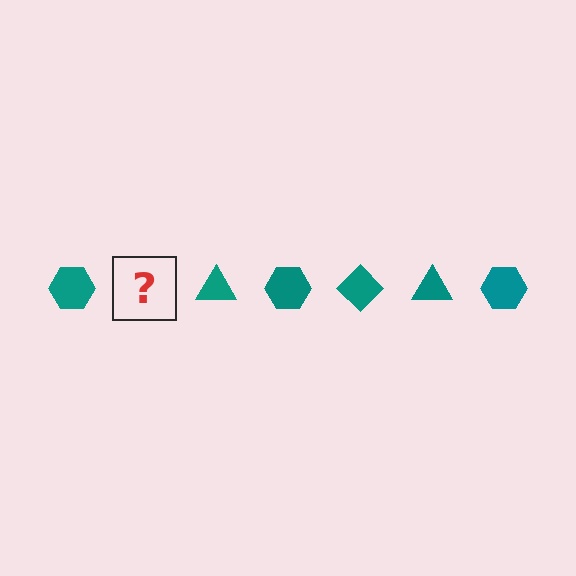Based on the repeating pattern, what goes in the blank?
The blank should be a teal diamond.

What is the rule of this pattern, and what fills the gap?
The rule is that the pattern cycles through hexagon, diamond, triangle shapes in teal. The gap should be filled with a teal diamond.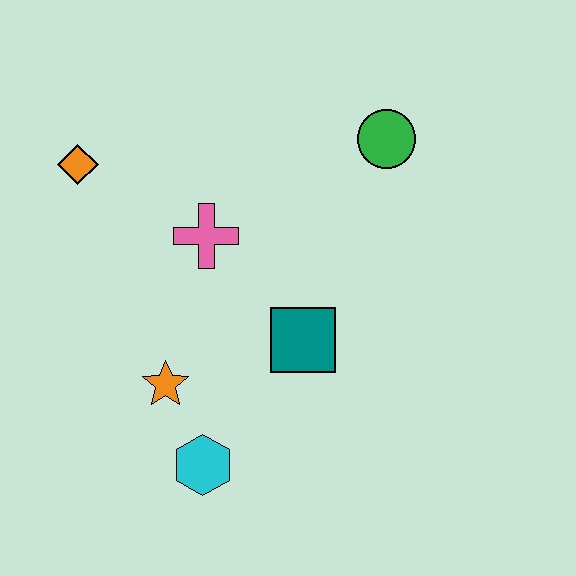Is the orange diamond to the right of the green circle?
No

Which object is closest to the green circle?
The pink cross is closest to the green circle.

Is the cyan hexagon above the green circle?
No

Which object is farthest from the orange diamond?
The cyan hexagon is farthest from the orange diamond.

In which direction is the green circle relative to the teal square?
The green circle is above the teal square.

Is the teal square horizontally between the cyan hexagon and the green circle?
Yes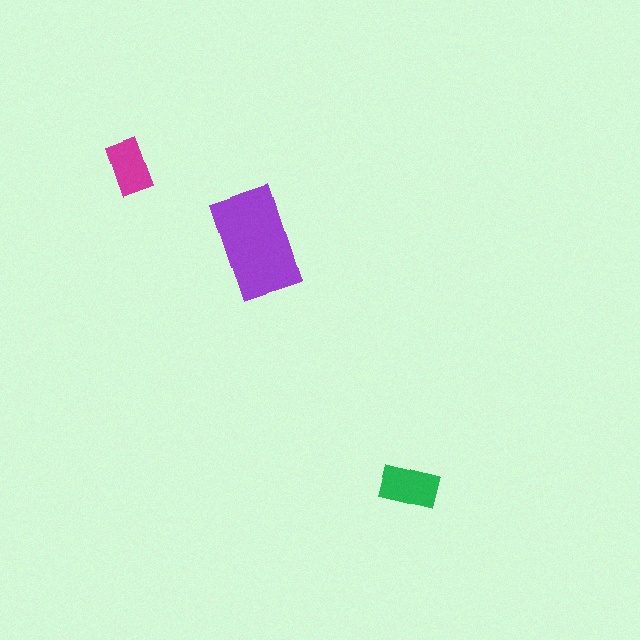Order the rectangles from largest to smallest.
the purple one, the green one, the magenta one.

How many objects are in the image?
There are 3 objects in the image.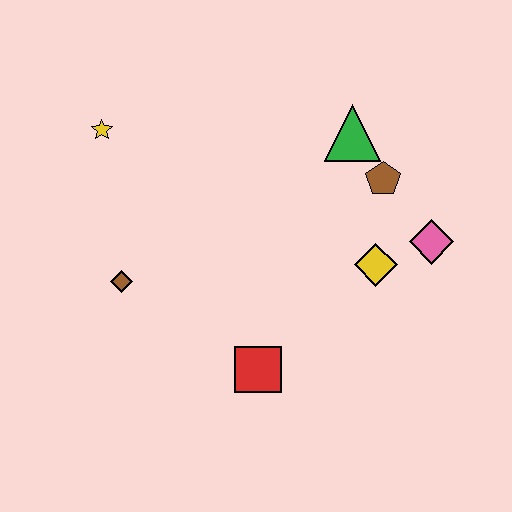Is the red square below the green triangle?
Yes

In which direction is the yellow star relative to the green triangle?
The yellow star is to the left of the green triangle.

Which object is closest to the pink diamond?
The yellow diamond is closest to the pink diamond.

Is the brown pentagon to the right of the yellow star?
Yes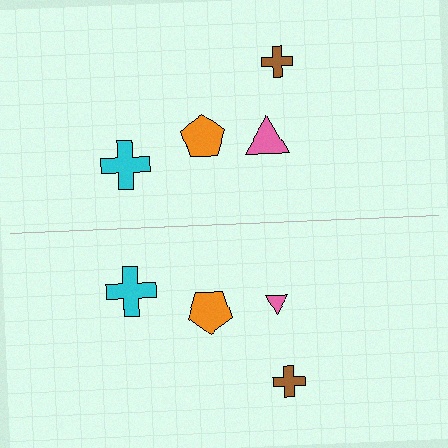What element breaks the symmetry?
The pink triangle on the bottom side has a different size than its mirror counterpart.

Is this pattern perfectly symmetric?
No, the pattern is not perfectly symmetric. The pink triangle on the bottom side has a different size than its mirror counterpart.